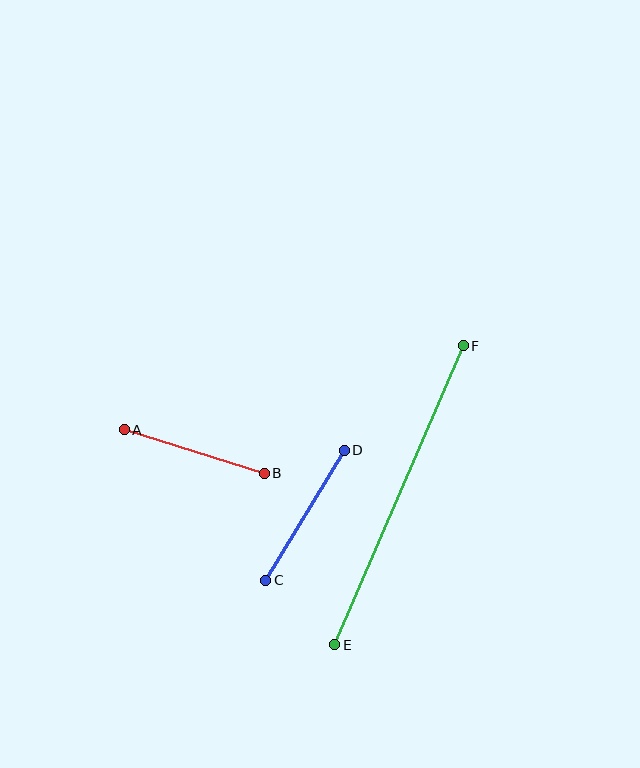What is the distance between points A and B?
The distance is approximately 147 pixels.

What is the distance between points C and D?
The distance is approximately 152 pixels.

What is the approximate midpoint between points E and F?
The midpoint is at approximately (399, 495) pixels.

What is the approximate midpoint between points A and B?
The midpoint is at approximately (194, 452) pixels.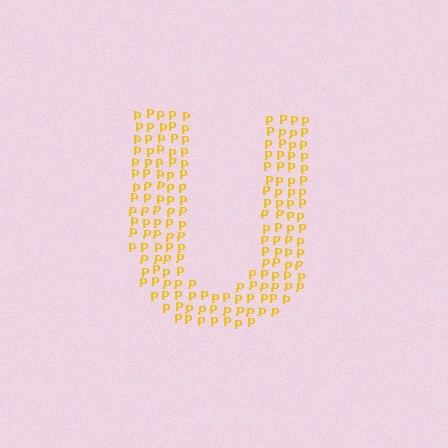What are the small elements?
The small elements are letter P's.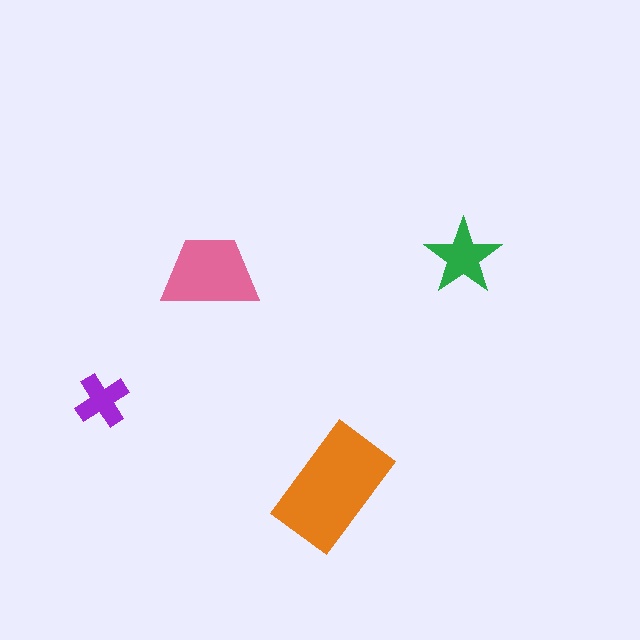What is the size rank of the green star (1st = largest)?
3rd.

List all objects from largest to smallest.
The orange rectangle, the pink trapezoid, the green star, the purple cross.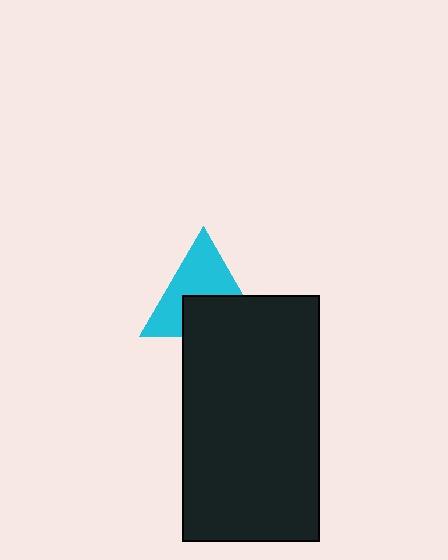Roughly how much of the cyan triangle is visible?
About half of it is visible (roughly 57%).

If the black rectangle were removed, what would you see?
You would see the complete cyan triangle.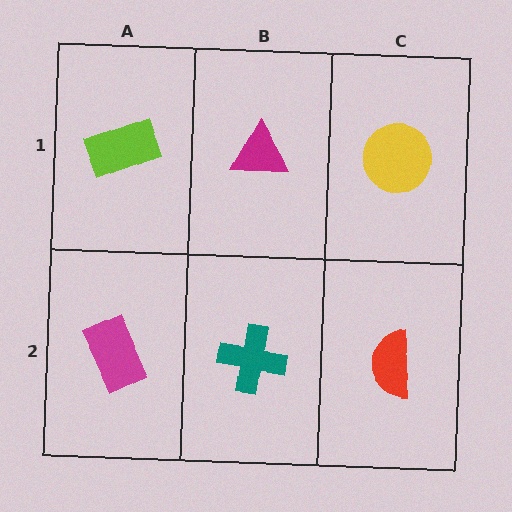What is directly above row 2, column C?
A yellow circle.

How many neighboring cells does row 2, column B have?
3.